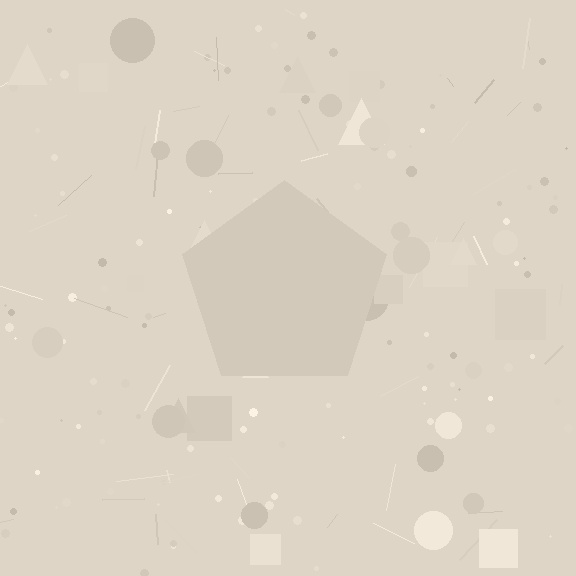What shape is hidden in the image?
A pentagon is hidden in the image.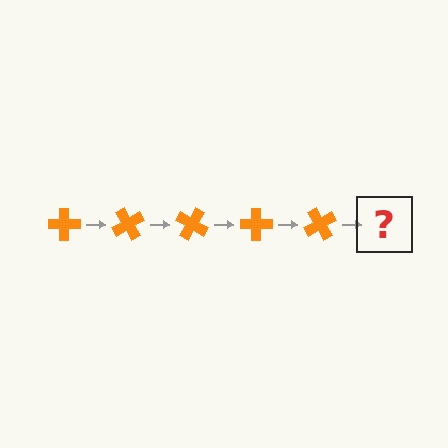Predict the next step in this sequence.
The next step is an orange cross rotated 300 degrees.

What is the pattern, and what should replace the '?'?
The pattern is that the cross rotates 60 degrees each step. The '?' should be an orange cross rotated 300 degrees.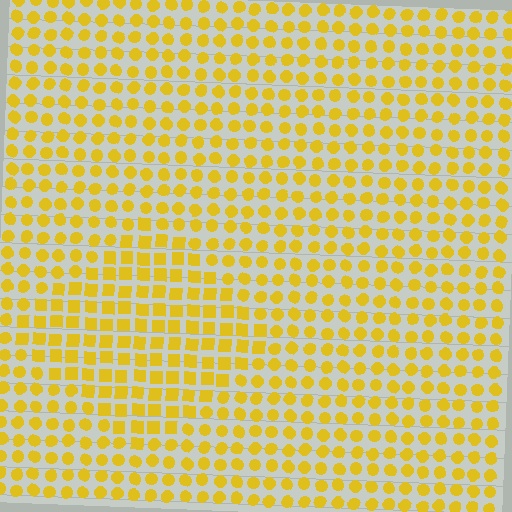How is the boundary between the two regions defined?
The boundary is defined by a change in element shape: squares inside vs. circles outside. All elements share the same color and spacing.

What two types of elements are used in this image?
The image uses squares inside the diamond region and circles outside it.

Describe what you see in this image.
The image is filled with small yellow elements arranged in a uniform grid. A diamond-shaped region contains squares, while the surrounding area contains circles. The boundary is defined purely by the change in element shape.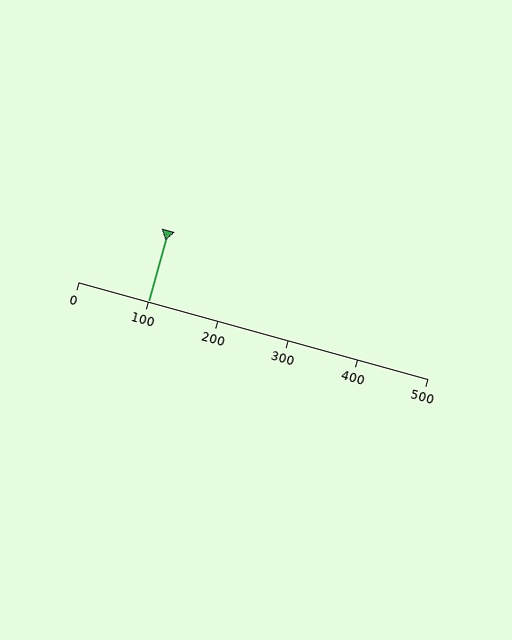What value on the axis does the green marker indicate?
The marker indicates approximately 100.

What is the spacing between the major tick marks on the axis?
The major ticks are spaced 100 apart.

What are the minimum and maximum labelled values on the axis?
The axis runs from 0 to 500.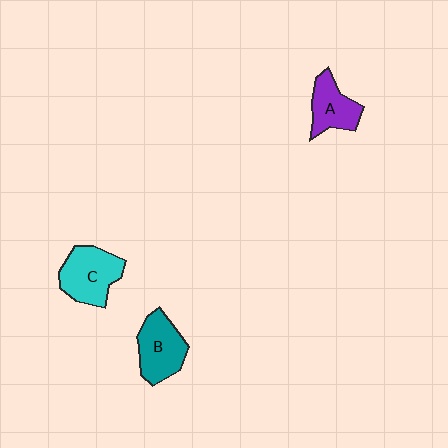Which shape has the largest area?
Shape C (cyan).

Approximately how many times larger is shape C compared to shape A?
Approximately 1.3 times.